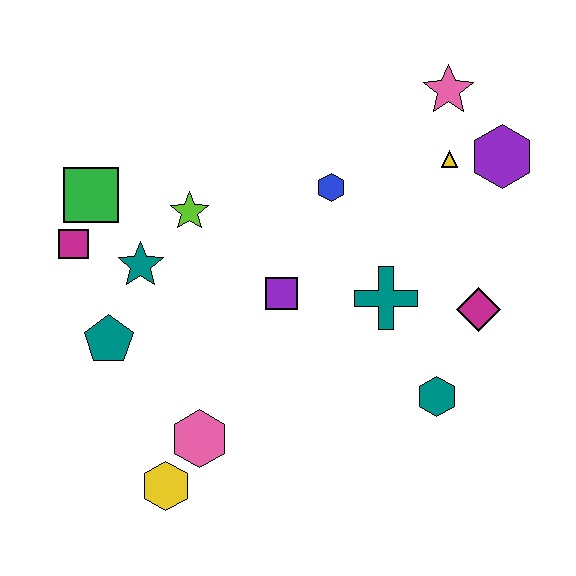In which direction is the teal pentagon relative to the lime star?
The teal pentagon is below the lime star.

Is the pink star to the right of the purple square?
Yes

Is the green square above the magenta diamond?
Yes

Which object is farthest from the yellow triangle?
The yellow hexagon is farthest from the yellow triangle.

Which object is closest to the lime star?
The teal star is closest to the lime star.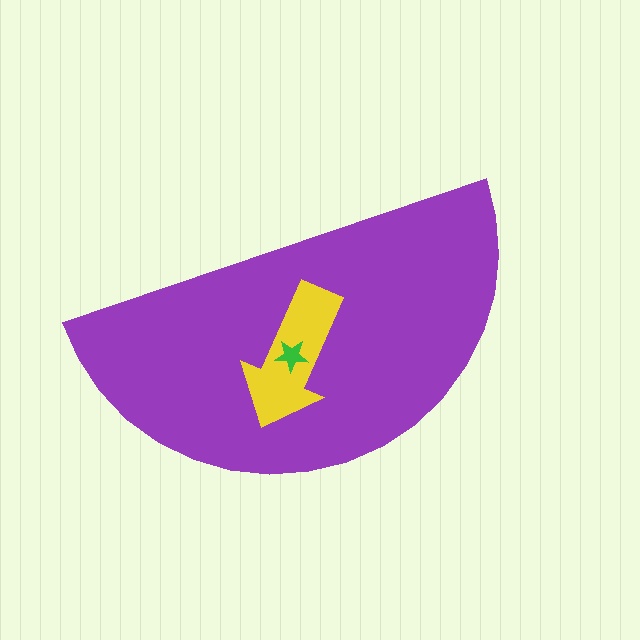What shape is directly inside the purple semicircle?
The yellow arrow.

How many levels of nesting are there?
3.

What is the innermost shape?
The green star.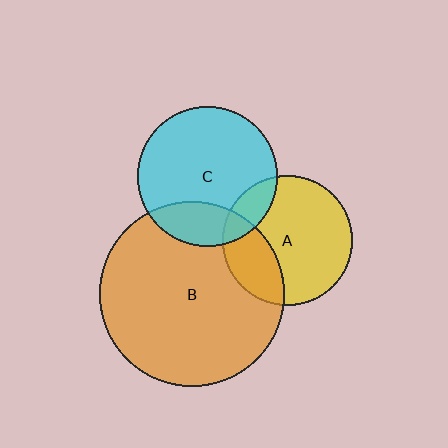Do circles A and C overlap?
Yes.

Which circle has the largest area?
Circle B (orange).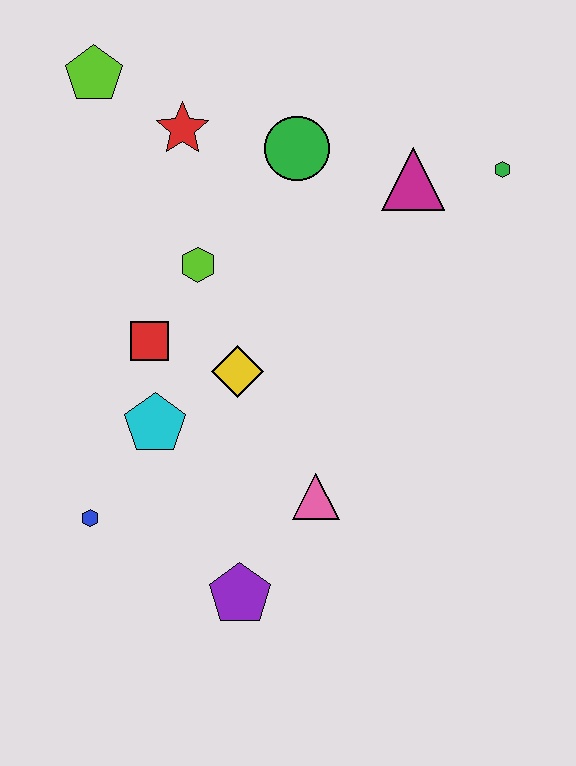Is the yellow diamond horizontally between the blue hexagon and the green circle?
Yes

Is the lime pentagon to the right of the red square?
No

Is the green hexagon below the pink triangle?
No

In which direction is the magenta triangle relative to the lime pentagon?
The magenta triangle is to the right of the lime pentagon.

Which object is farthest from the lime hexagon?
The purple pentagon is farthest from the lime hexagon.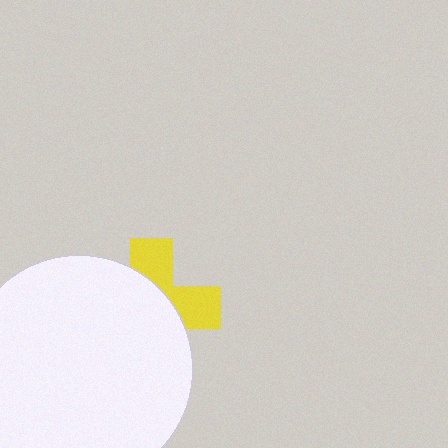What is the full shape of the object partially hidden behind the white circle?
The partially hidden object is a yellow cross.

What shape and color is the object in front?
The object in front is a white circle.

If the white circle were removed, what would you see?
You would see the complete yellow cross.